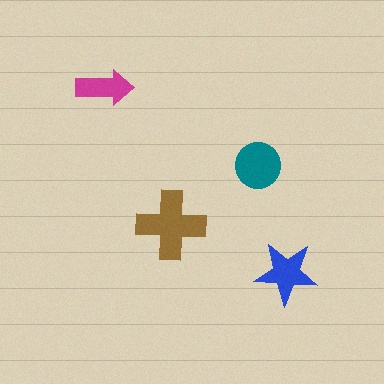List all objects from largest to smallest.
The brown cross, the teal circle, the blue star, the magenta arrow.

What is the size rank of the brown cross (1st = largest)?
1st.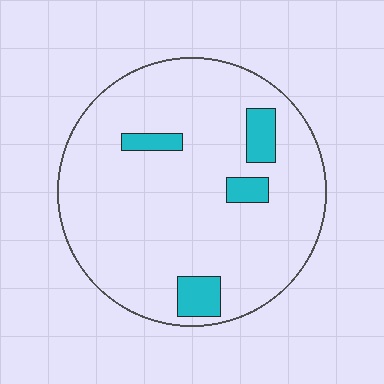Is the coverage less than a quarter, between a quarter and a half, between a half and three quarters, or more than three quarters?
Less than a quarter.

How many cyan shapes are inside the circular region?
4.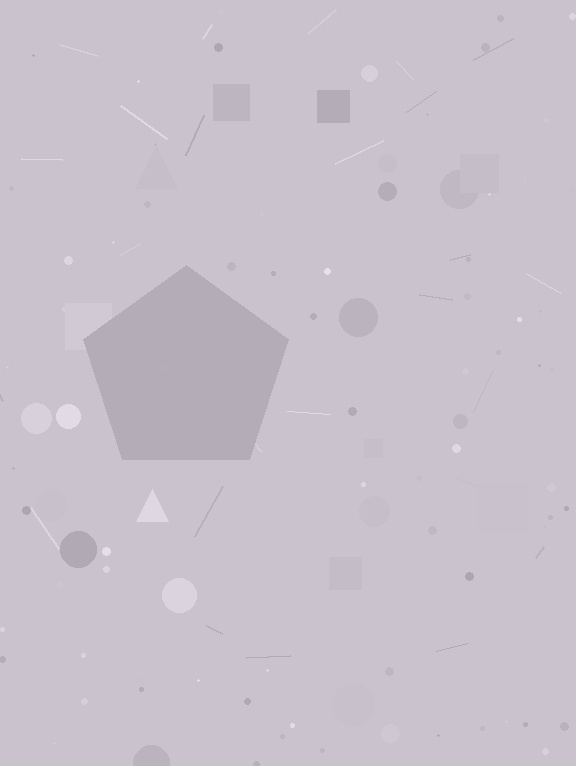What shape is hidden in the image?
A pentagon is hidden in the image.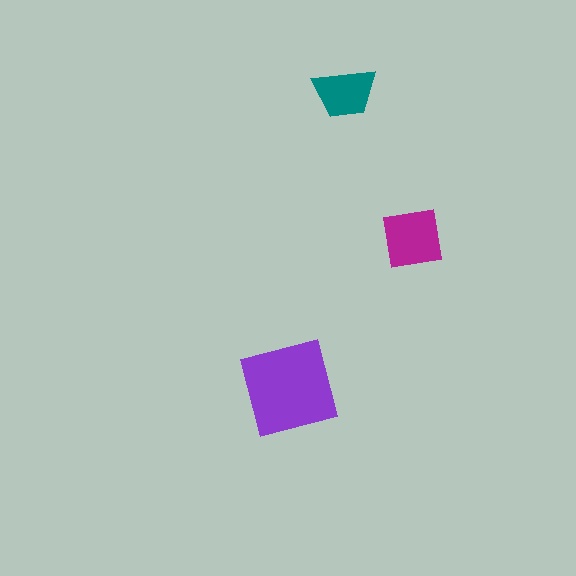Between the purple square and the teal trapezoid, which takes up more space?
The purple square.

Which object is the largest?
The purple square.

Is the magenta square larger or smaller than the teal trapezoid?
Larger.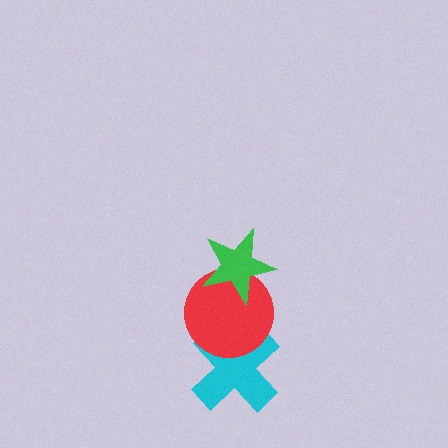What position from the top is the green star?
The green star is 1st from the top.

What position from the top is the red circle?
The red circle is 2nd from the top.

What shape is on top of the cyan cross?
The red circle is on top of the cyan cross.